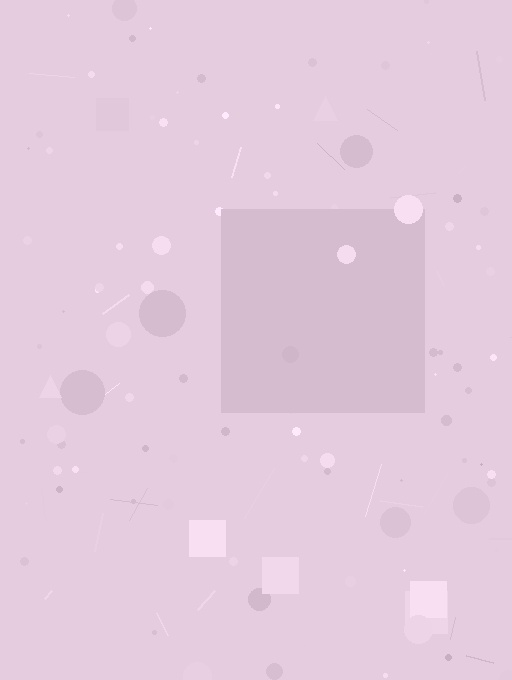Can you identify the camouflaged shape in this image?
The camouflaged shape is a square.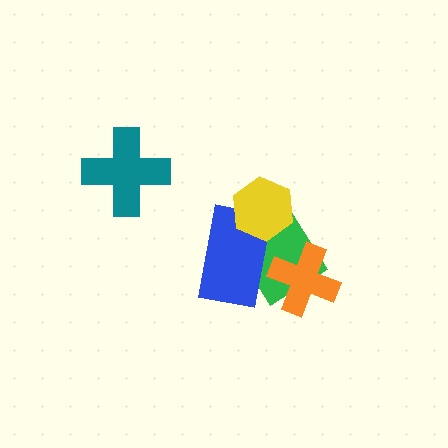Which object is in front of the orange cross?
The blue rectangle is in front of the orange cross.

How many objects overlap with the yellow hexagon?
2 objects overlap with the yellow hexagon.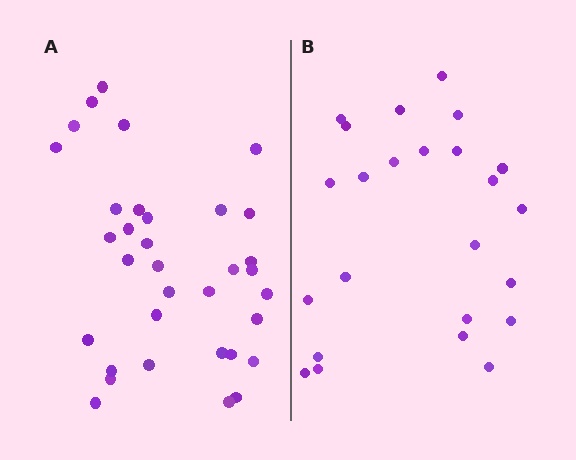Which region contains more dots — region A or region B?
Region A (the left region) has more dots.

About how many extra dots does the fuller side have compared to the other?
Region A has roughly 10 or so more dots than region B.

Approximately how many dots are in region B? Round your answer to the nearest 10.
About 20 dots. (The exact count is 24, which rounds to 20.)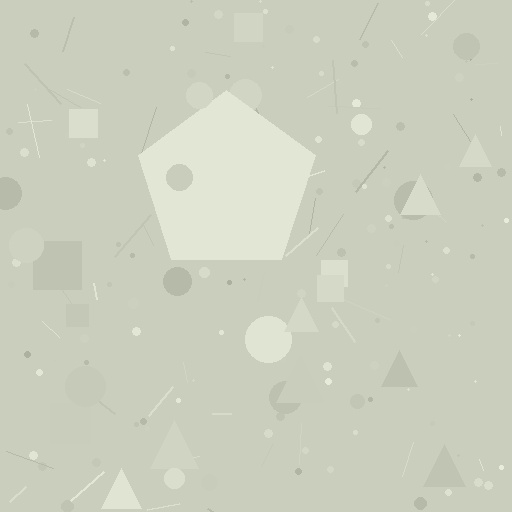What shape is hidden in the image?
A pentagon is hidden in the image.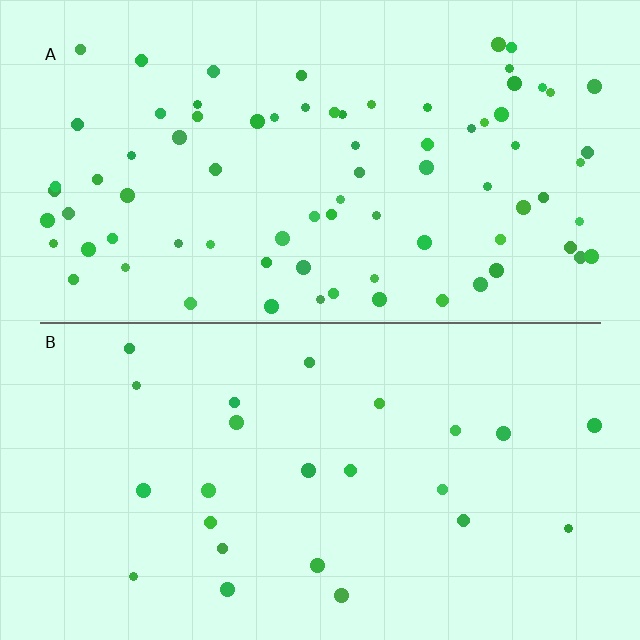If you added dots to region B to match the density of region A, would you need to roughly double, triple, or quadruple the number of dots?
Approximately triple.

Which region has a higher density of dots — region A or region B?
A (the top).